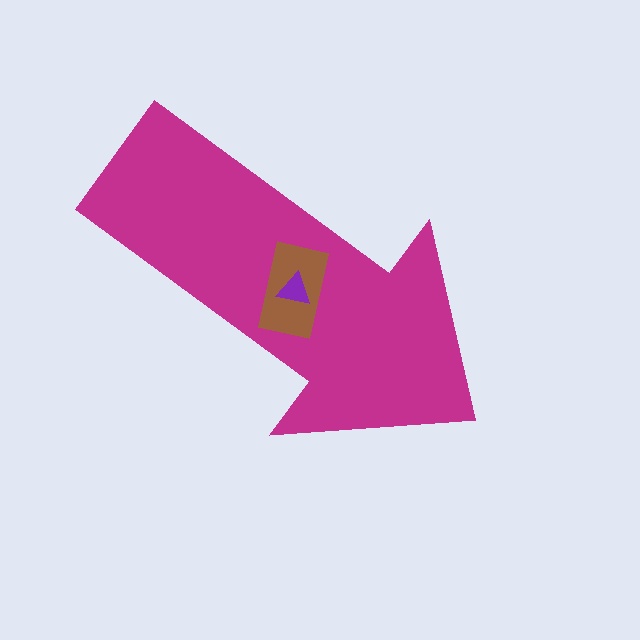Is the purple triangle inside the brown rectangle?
Yes.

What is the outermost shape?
The magenta arrow.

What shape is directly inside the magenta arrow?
The brown rectangle.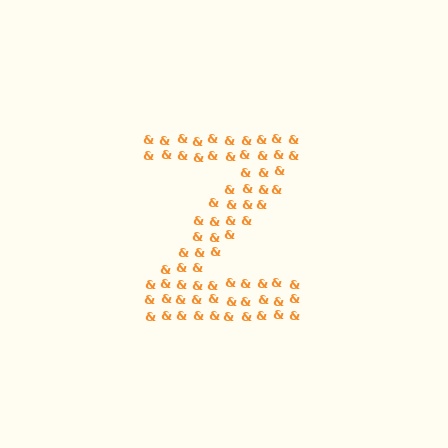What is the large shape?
The large shape is the letter Z.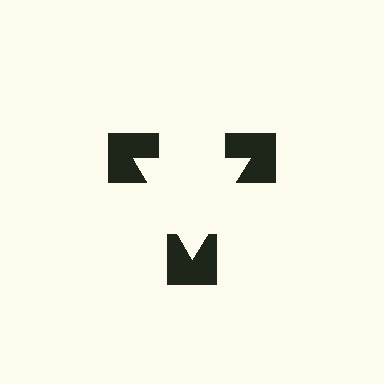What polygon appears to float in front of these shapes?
An illusory triangle — its edges are inferred from the aligned wedge cuts in the notched squares, not physically drawn.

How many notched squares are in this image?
There are 3 — one at each vertex of the illusory triangle.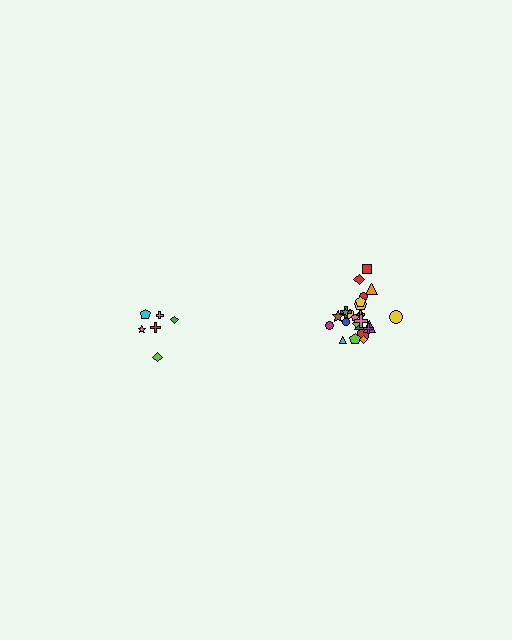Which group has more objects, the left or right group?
The right group.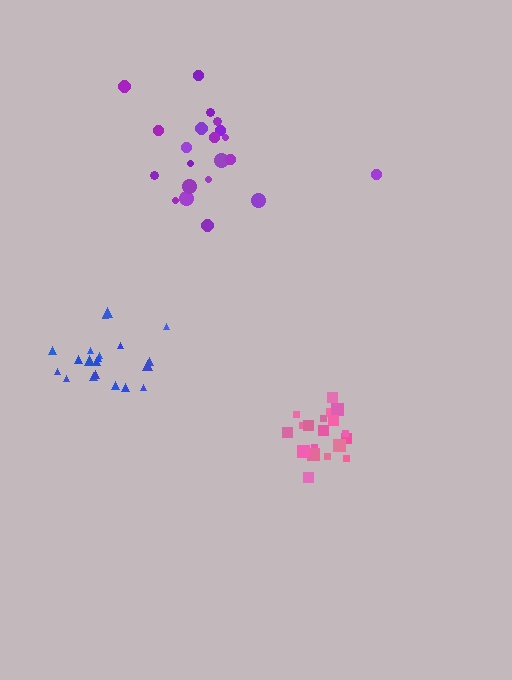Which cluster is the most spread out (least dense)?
Purple.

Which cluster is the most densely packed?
Pink.